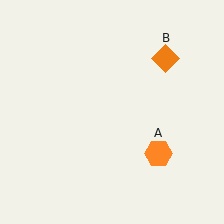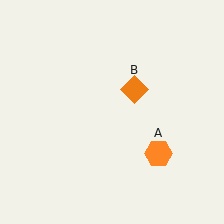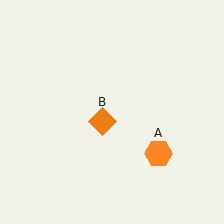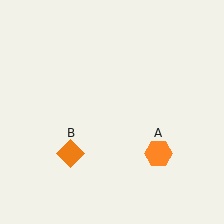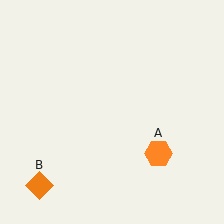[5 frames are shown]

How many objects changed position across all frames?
1 object changed position: orange diamond (object B).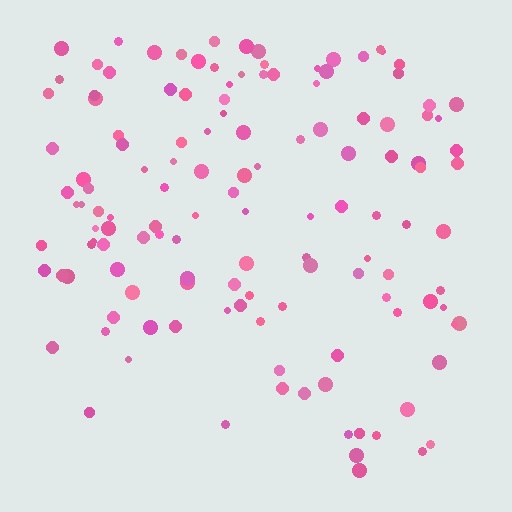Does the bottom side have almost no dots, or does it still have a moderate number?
Still a moderate number, just noticeably fewer than the top.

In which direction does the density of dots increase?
From bottom to top, with the top side densest.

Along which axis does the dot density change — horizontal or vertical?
Vertical.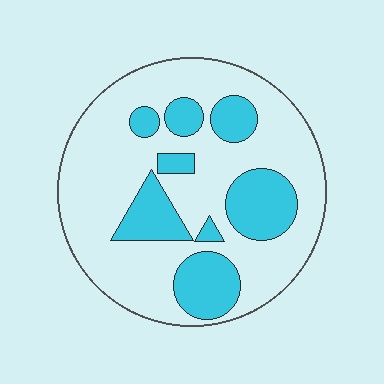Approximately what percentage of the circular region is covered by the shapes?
Approximately 30%.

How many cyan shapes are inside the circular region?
8.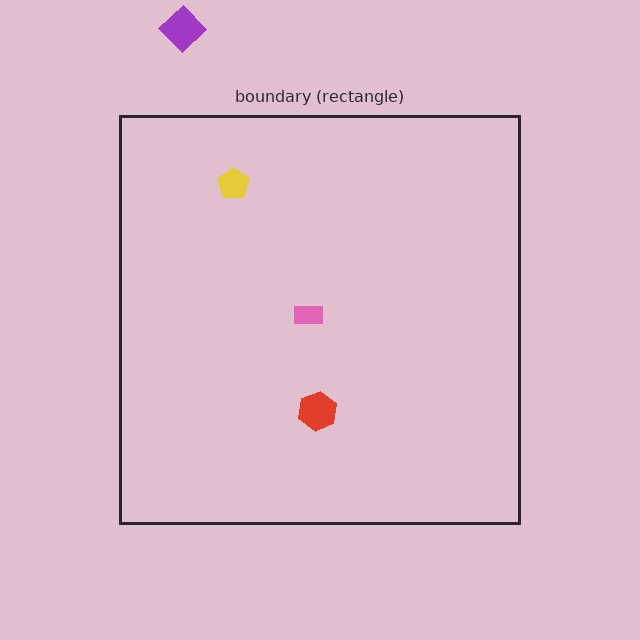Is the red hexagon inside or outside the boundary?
Inside.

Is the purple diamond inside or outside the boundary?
Outside.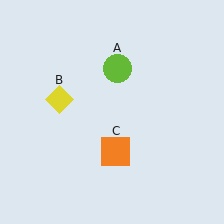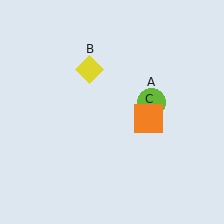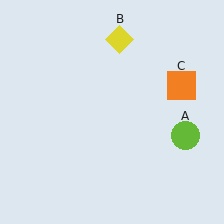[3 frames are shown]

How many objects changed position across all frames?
3 objects changed position: lime circle (object A), yellow diamond (object B), orange square (object C).